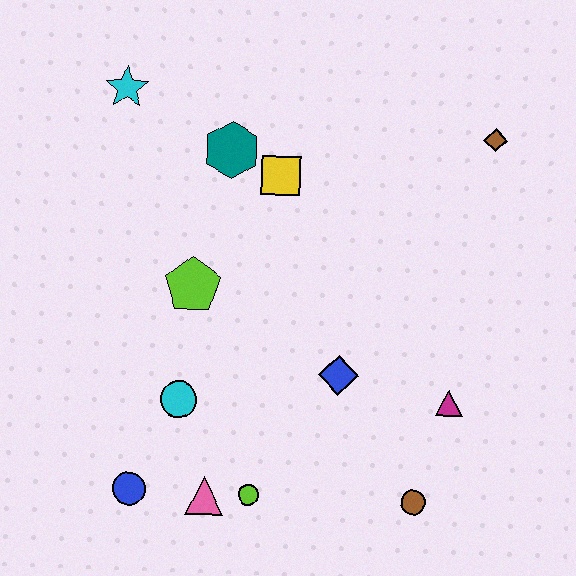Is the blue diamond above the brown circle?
Yes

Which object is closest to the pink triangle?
The lime circle is closest to the pink triangle.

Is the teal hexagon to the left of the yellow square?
Yes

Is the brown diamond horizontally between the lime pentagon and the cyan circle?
No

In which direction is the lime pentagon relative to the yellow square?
The lime pentagon is below the yellow square.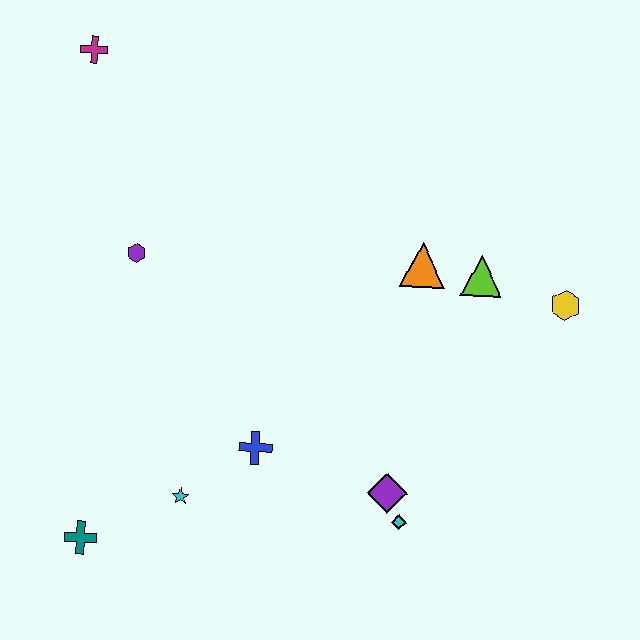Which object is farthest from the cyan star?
The magenta cross is farthest from the cyan star.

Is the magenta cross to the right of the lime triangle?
No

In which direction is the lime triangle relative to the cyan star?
The lime triangle is to the right of the cyan star.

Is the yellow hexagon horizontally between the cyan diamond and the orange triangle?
No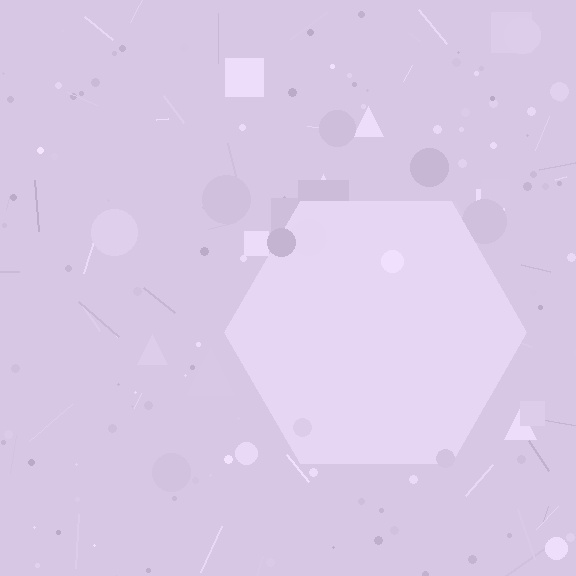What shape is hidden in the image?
A hexagon is hidden in the image.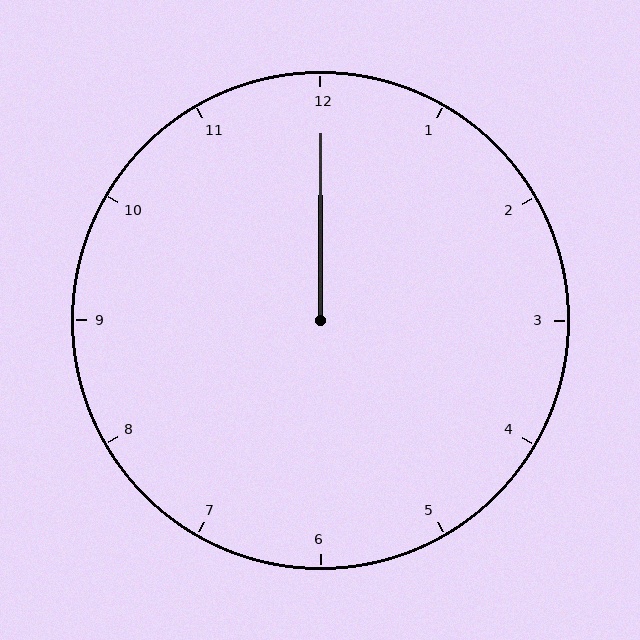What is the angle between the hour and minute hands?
Approximately 0 degrees.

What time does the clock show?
12:00.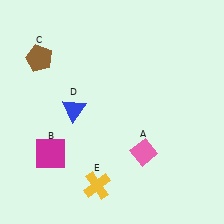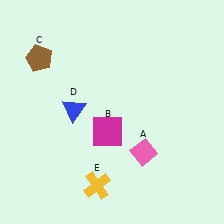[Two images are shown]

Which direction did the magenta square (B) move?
The magenta square (B) moved right.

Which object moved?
The magenta square (B) moved right.